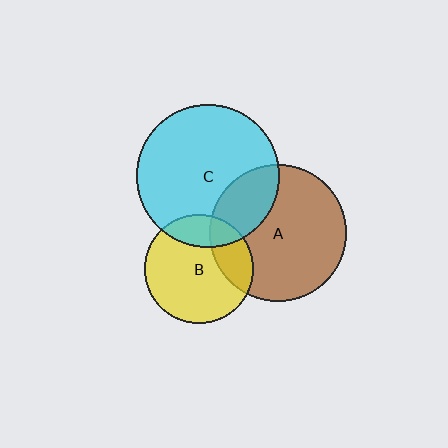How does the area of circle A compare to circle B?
Approximately 1.6 times.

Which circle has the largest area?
Circle C (cyan).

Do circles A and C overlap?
Yes.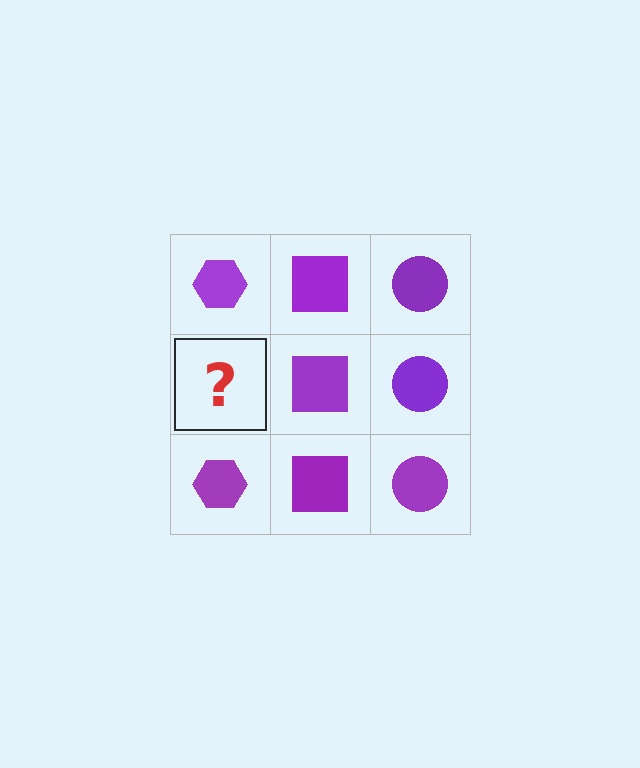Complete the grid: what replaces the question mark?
The question mark should be replaced with a purple hexagon.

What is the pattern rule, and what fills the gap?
The rule is that each column has a consistent shape. The gap should be filled with a purple hexagon.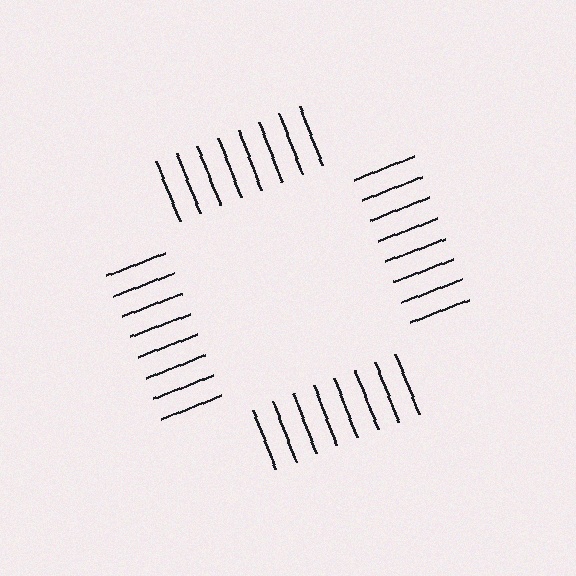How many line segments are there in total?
32 — 8 along each of the 4 edges.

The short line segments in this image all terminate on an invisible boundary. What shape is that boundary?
An illusory square — the line segments terminate on its edges but no continuous stroke is drawn.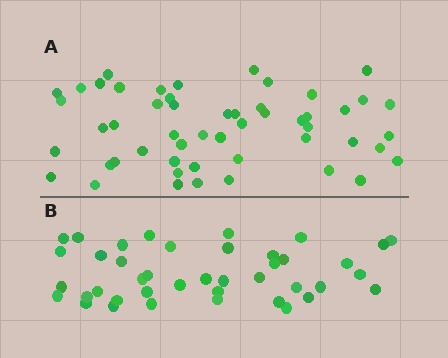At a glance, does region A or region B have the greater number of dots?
Region A (the top region) has more dots.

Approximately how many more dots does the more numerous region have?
Region A has roughly 12 or so more dots than region B.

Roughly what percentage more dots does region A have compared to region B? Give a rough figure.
About 25% more.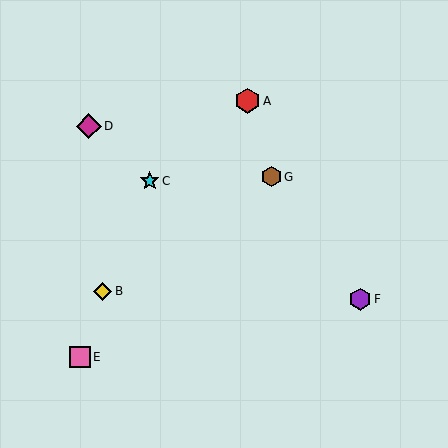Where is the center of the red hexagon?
The center of the red hexagon is at (247, 101).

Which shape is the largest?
The magenta diamond (labeled D) is the largest.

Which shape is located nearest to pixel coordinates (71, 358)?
The pink square (labeled E) at (80, 357) is nearest to that location.